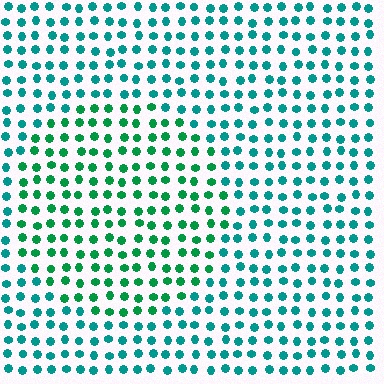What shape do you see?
I see a circle.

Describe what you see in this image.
The image is filled with small teal elements in a uniform arrangement. A circle-shaped region is visible where the elements are tinted to a slightly different hue, forming a subtle color boundary.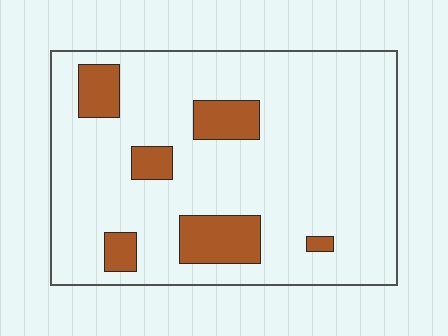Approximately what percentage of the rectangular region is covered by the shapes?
Approximately 15%.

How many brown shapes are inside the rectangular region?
6.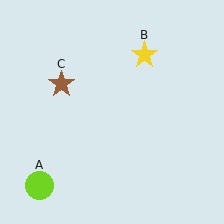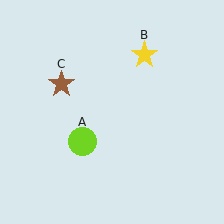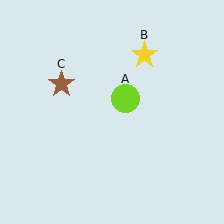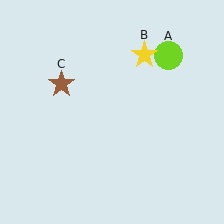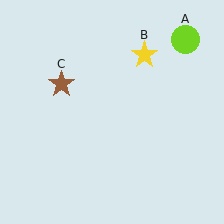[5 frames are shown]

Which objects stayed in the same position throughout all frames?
Yellow star (object B) and brown star (object C) remained stationary.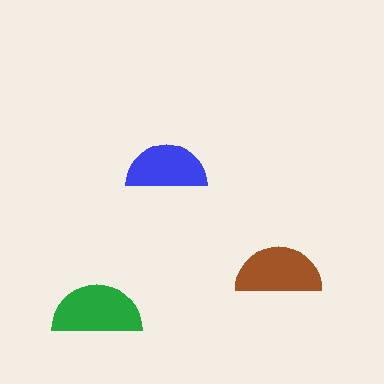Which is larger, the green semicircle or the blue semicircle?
The green one.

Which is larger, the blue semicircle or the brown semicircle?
The brown one.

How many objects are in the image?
There are 3 objects in the image.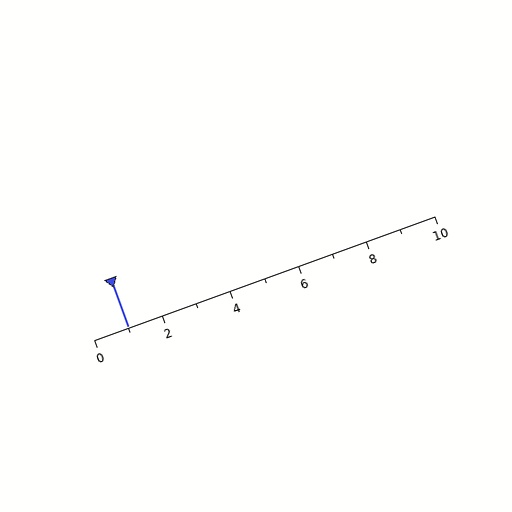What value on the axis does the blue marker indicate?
The marker indicates approximately 1.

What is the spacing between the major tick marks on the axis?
The major ticks are spaced 2 apart.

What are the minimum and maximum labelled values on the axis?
The axis runs from 0 to 10.